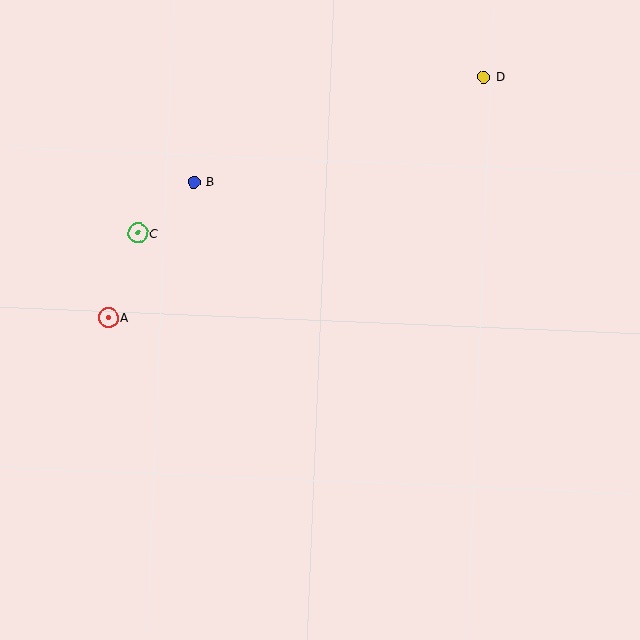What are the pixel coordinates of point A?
Point A is at (108, 318).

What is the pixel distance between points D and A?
The distance between D and A is 446 pixels.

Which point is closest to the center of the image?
Point B at (194, 182) is closest to the center.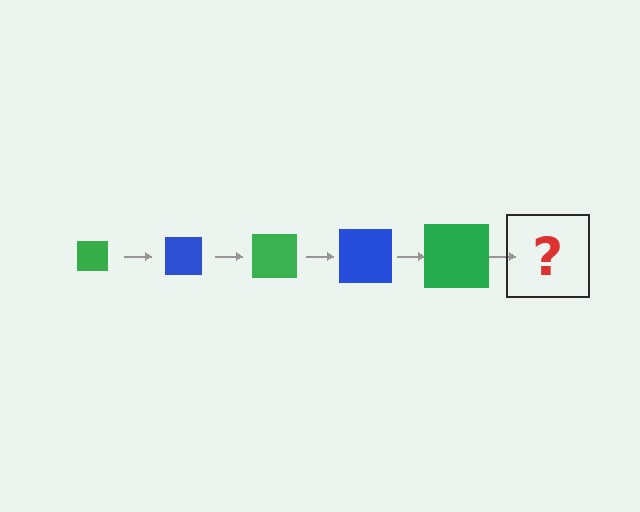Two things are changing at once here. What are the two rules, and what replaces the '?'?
The two rules are that the square grows larger each step and the color cycles through green and blue. The '?' should be a blue square, larger than the previous one.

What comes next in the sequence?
The next element should be a blue square, larger than the previous one.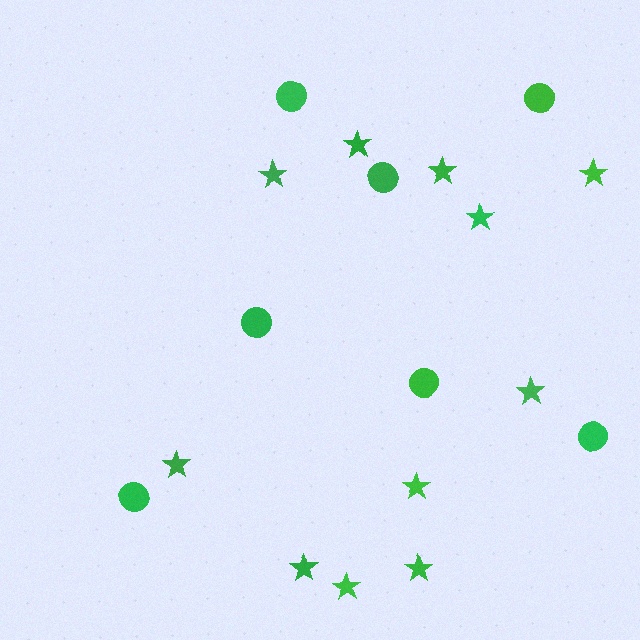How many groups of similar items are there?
There are 2 groups: one group of stars (11) and one group of circles (7).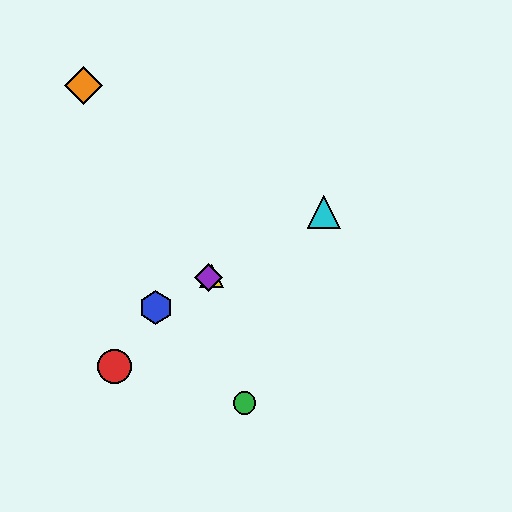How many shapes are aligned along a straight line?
4 shapes (the blue hexagon, the yellow triangle, the purple diamond, the cyan triangle) are aligned along a straight line.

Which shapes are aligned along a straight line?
The blue hexagon, the yellow triangle, the purple diamond, the cyan triangle are aligned along a straight line.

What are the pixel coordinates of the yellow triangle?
The yellow triangle is at (212, 276).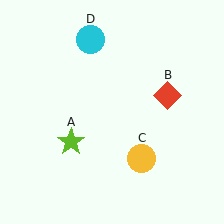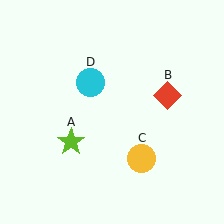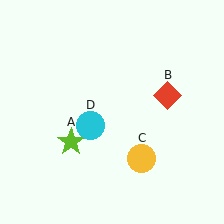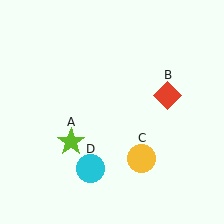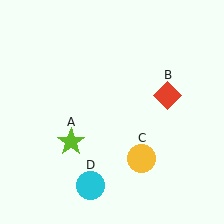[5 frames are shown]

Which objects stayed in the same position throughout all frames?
Lime star (object A) and red diamond (object B) and yellow circle (object C) remained stationary.